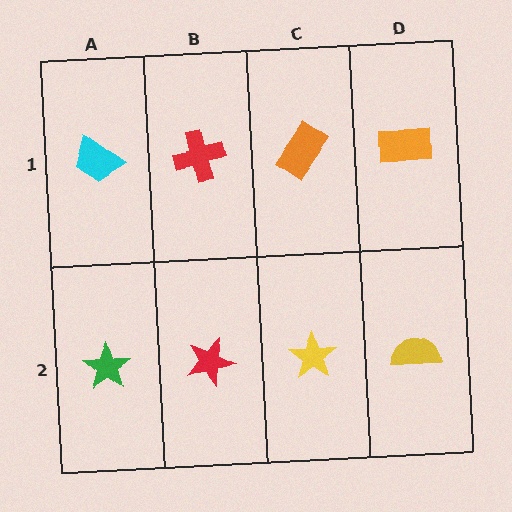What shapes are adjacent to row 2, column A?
A cyan trapezoid (row 1, column A), a red star (row 2, column B).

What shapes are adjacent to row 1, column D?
A yellow semicircle (row 2, column D), an orange rectangle (row 1, column C).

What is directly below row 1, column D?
A yellow semicircle.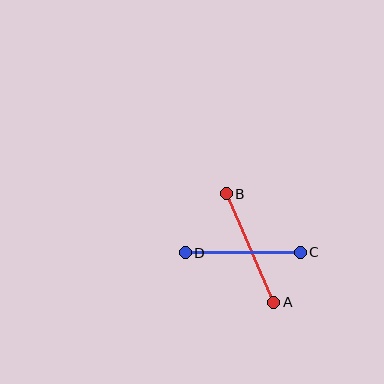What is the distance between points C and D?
The distance is approximately 115 pixels.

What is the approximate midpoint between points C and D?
The midpoint is at approximately (243, 253) pixels.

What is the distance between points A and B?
The distance is approximately 118 pixels.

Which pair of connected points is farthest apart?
Points A and B are farthest apart.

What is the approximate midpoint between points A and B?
The midpoint is at approximately (250, 248) pixels.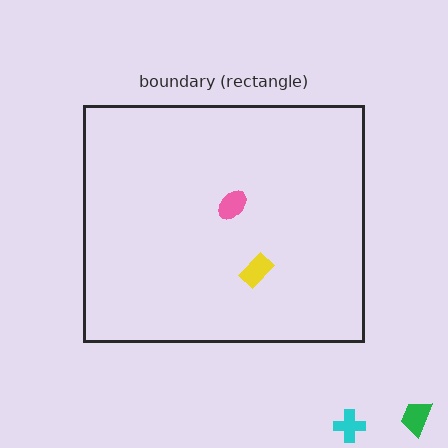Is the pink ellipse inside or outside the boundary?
Inside.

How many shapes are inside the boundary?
2 inside, 2 outside.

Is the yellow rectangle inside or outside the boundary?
Inside.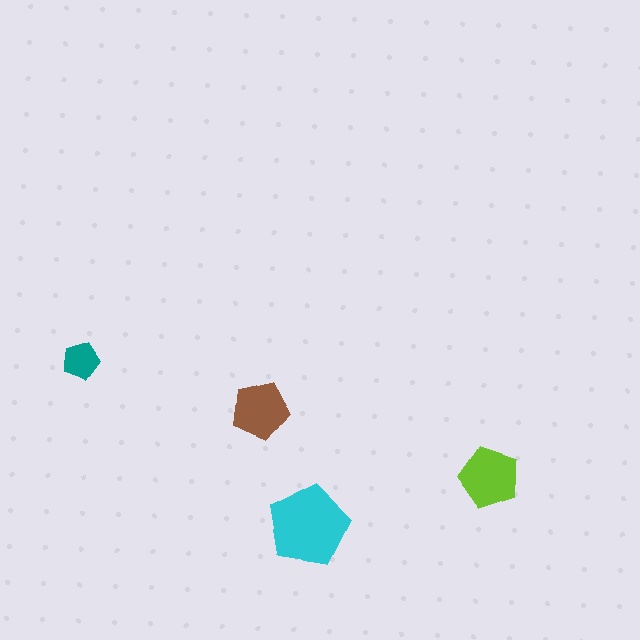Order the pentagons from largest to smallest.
the cyan one, the lime one, the brown one, the teal one.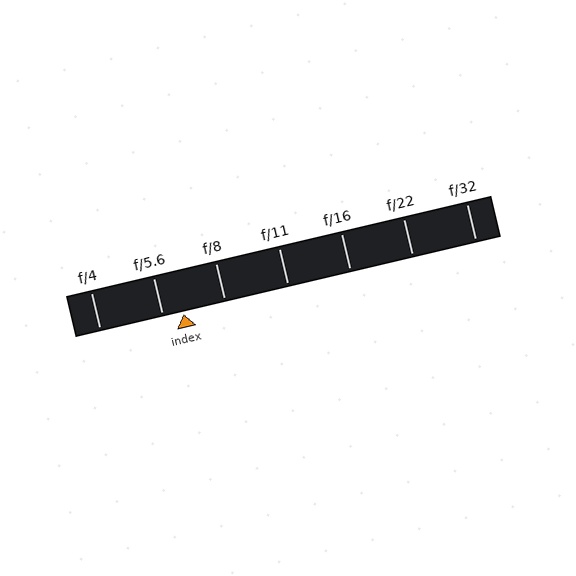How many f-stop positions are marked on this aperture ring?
There are 7 f-stop positions marked.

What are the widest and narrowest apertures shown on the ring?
The widest aperture shown is f/4 and the narrowest is f/32.